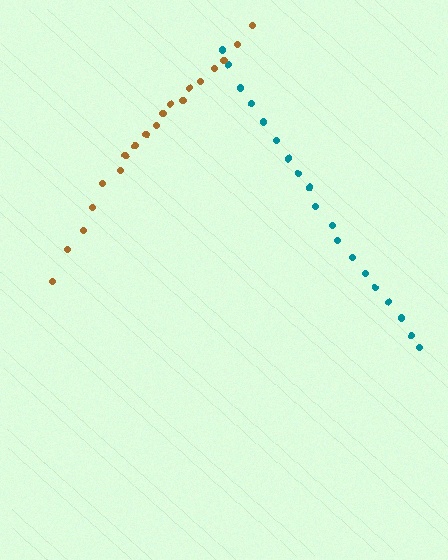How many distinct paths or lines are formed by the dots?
There are 2 distinct paths.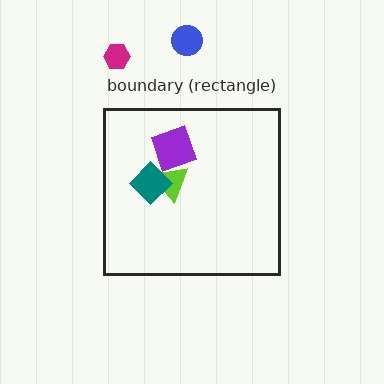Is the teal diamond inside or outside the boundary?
Inside.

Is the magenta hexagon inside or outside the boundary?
Outside.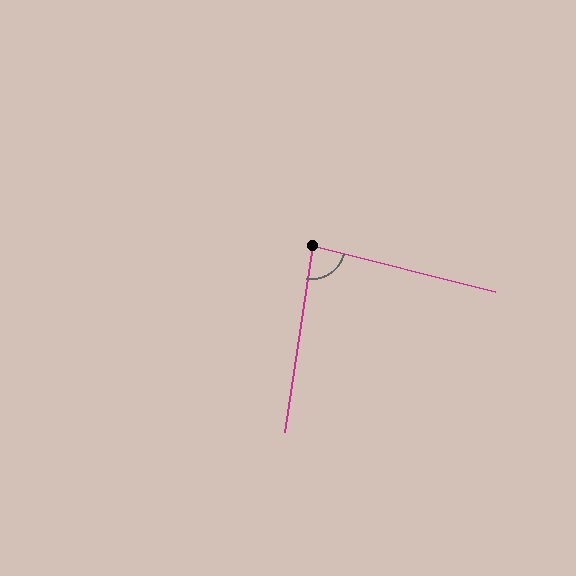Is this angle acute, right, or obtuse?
It is acute.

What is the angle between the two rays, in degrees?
Approximately 84 degrees.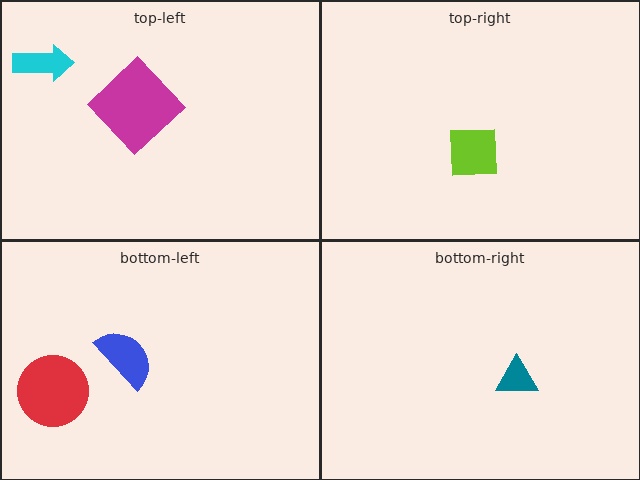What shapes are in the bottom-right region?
The teal triangle.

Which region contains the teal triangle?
The bottom-right region.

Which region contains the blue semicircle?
The bottom-left region.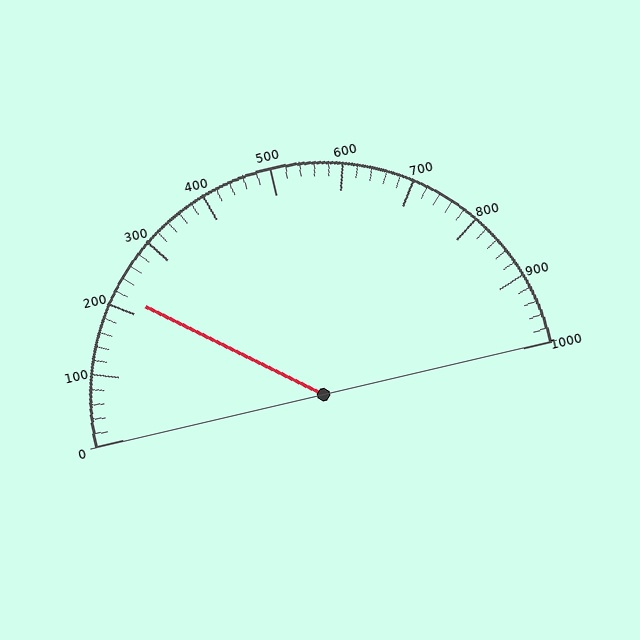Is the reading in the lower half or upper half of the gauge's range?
The reading is in the lower half of the range (0 to 1000).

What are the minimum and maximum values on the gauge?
The gauge ranges from 0 to 1000.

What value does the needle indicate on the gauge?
The needle indicates approximately 220.